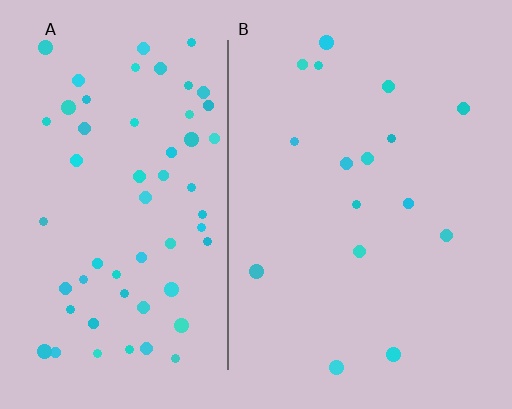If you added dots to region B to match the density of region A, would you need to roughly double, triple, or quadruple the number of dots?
Approximately quadruple.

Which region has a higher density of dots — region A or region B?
A (the left).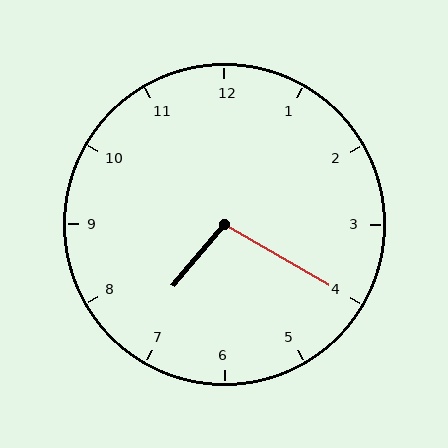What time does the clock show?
7:20.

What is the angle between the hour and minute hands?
Approximately 100 degrees.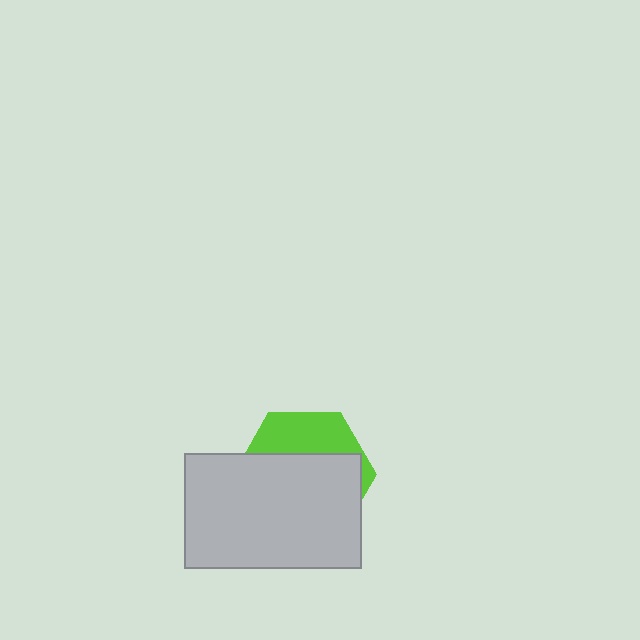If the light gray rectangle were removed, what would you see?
You would see the complete lime hexagon.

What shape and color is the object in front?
The object in front is a light gray rectangle.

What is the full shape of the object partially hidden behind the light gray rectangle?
The partially hidden object is a lime hexagon.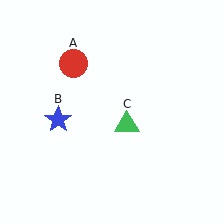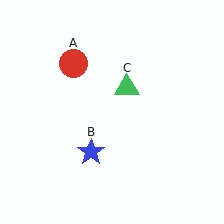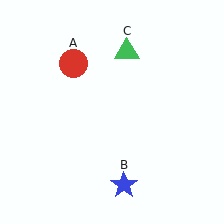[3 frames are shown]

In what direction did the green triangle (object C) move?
The green triangle (object C) moved up.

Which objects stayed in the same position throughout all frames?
Red circle (object A) remained stationary.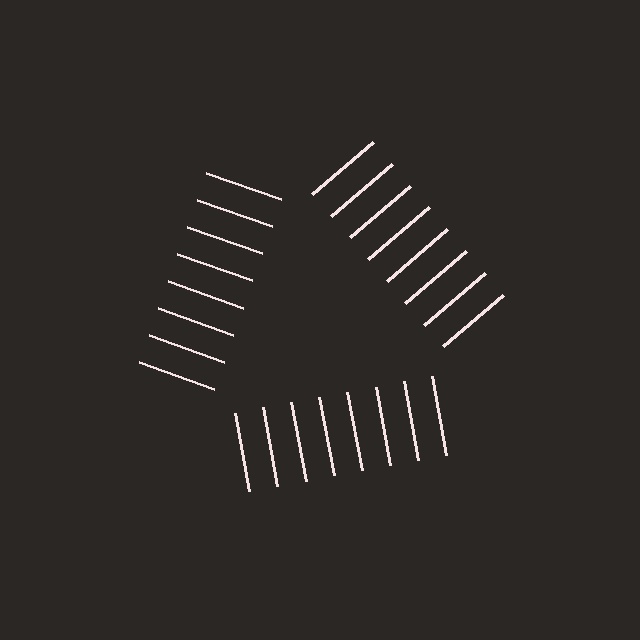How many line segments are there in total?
24 — 8 along each of the 3 edges.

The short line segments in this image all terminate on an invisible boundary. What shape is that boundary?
An illusory triangle — the line segments terminate on its edges but no continuous stroke is drawn.